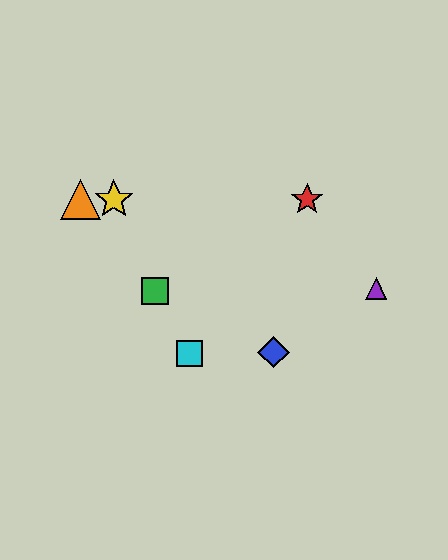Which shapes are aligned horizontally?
The red star, the yellow star, the orange triangle are aligned horizontally.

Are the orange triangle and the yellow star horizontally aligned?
Yes, both are at y≈200.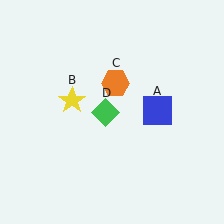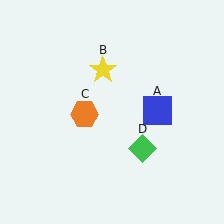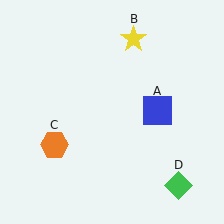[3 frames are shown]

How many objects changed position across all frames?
3 objects changed position: yellow star (object B), orange hexagon (object C), green diamond (object D).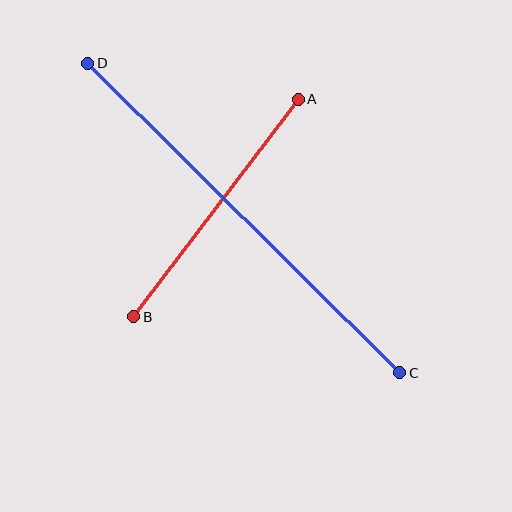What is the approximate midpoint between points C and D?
The midpoint is at approximately (244, 218) pixels.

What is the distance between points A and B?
The distance is approximately 272 pixels.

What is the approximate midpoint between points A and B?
The midpoint is at approximately (216, 208) pixels.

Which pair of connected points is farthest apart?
Points C and D are farthest apart.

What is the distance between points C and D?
The distance is approximately 439 pixels.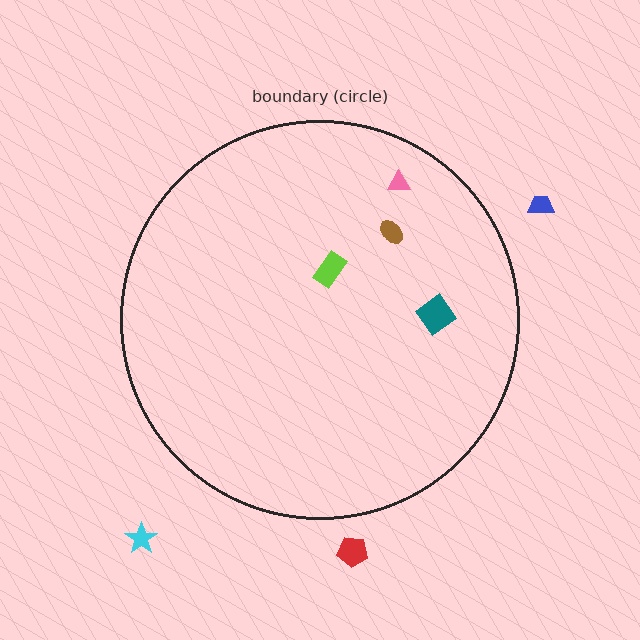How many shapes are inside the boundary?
4 inside, 3 outside.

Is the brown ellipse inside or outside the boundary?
Inside.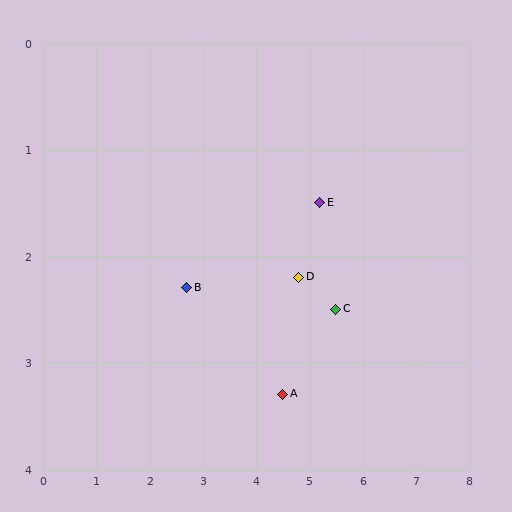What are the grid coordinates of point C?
Point C is at approximately (5.5, 2.5).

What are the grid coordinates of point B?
Point B is at approximately (2.7, 2.3).